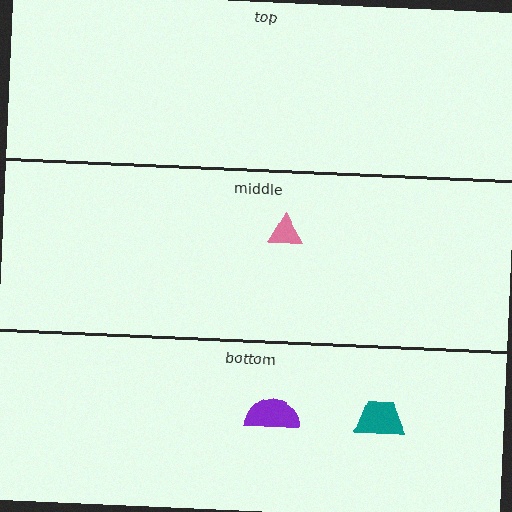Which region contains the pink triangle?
The middle region.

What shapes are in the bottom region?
The teal trapezoid, the purple semicircle.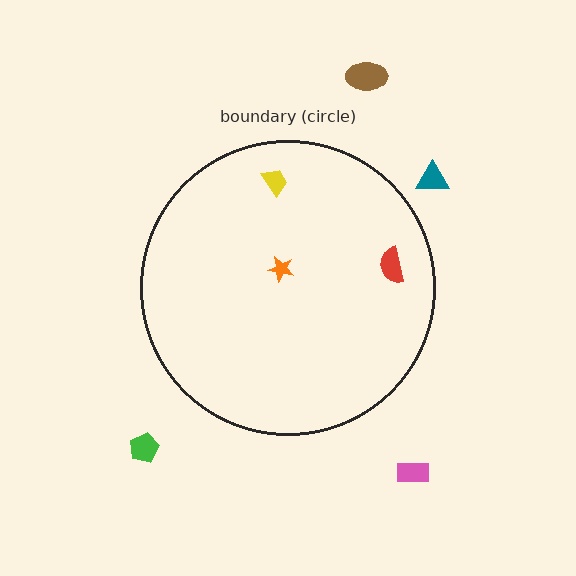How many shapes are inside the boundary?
3 inside, 4 outside.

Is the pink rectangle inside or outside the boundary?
Outside.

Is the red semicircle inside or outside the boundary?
Inside.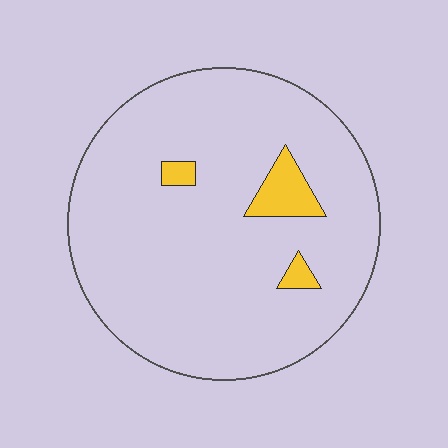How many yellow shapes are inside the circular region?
3.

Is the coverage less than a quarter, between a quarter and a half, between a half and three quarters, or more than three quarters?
Less than a quarter.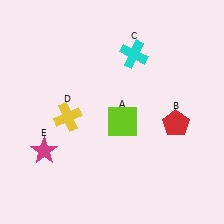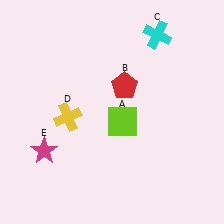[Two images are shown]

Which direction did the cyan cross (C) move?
The cyan cross (C) moved right.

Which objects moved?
The objects that moved are: the red pentagon (B), the cyan cross (C).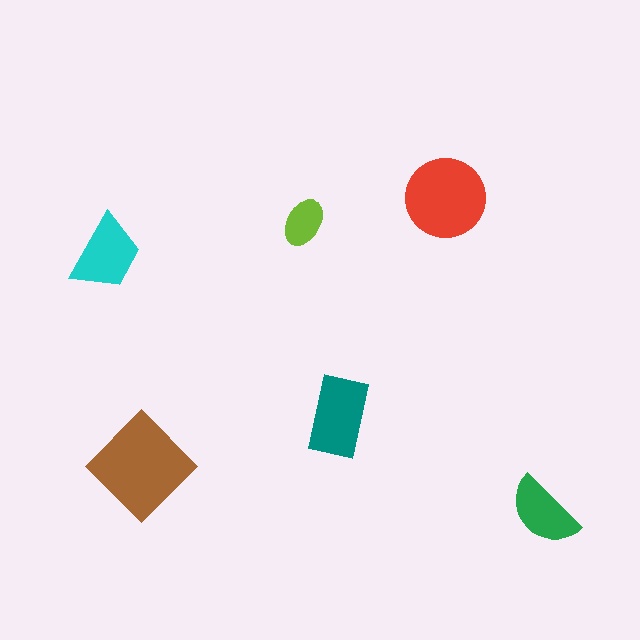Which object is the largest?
The brown diamond.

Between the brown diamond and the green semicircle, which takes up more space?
The brown diamond.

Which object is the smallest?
The lime ellipse.